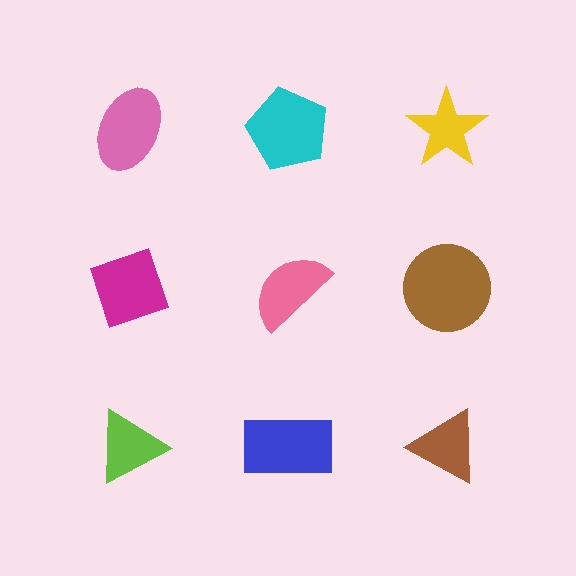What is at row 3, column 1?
A lime triangle.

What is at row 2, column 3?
A brown circle.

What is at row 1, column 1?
A pink ellipse.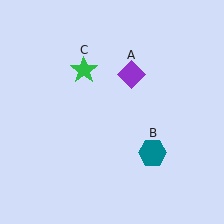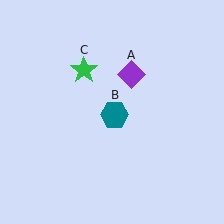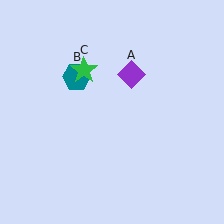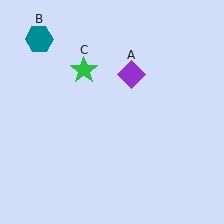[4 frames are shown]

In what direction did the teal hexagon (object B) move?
The teal hexagon (object B) moved up and to the left.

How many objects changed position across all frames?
1 object changed position: teal hexagon (object B).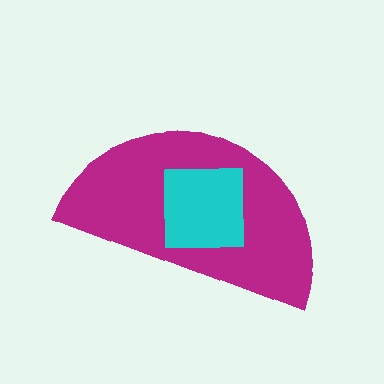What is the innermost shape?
The cyan square.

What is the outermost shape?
The magenta semicircle.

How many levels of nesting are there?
2.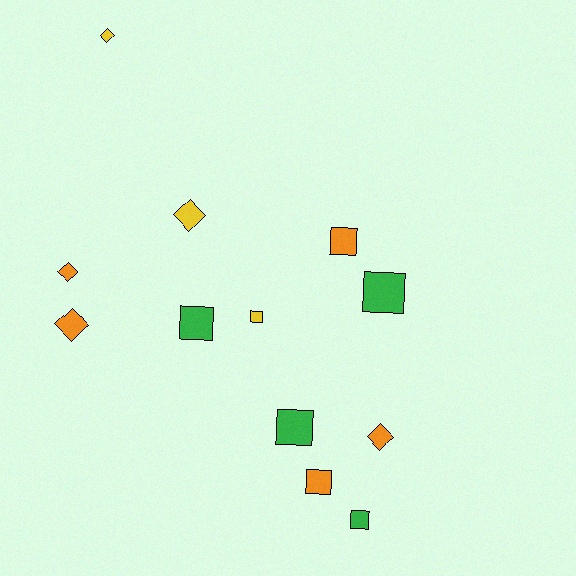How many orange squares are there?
There are 2 orange squares.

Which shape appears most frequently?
Square, with 7 objects.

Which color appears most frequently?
Orange, with 5 objects.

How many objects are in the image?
There are 12 objects.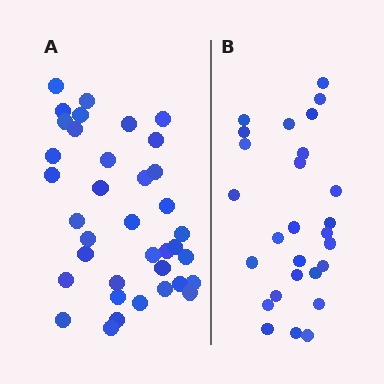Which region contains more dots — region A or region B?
Region A (the left region) has more dots.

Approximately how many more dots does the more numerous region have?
Region A has roughly 10 or so more dots than region B.